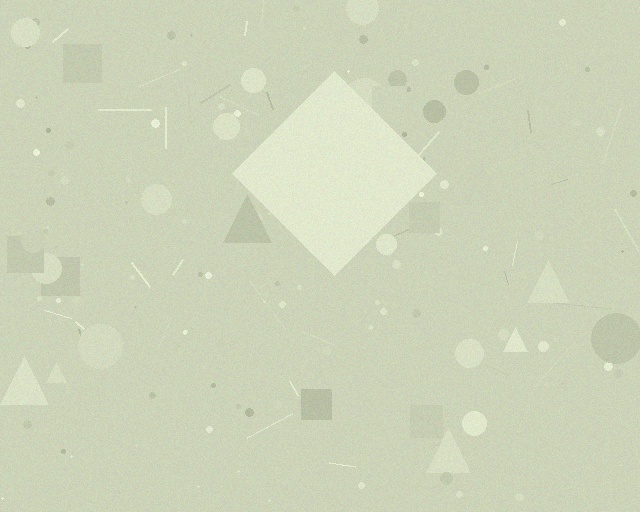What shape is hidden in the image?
A diamond is hidden in the image.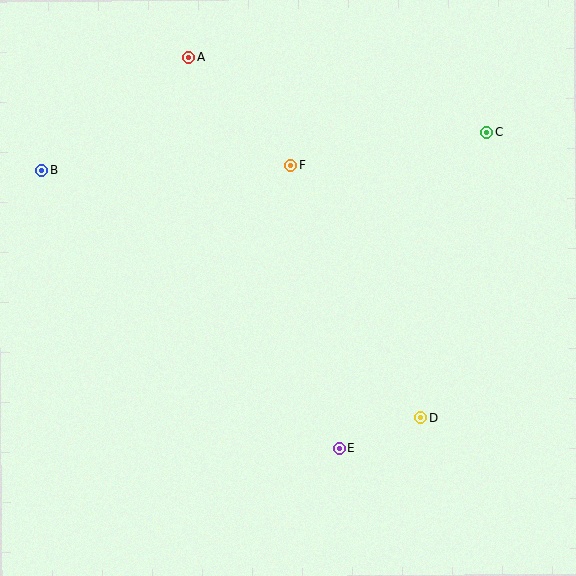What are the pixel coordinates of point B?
Point B is at (42, 170).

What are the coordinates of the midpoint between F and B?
The midpoint between F and B is at (166, 168).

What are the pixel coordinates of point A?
Point A is at (189, 57).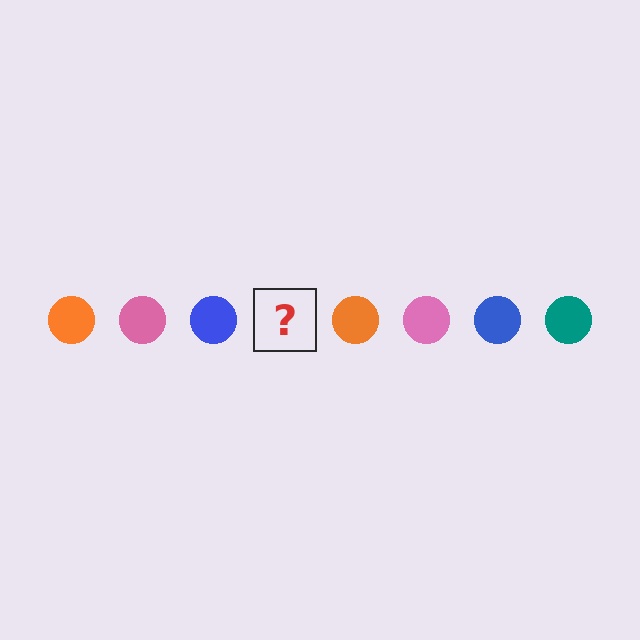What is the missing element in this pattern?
The missing element is a teal circle.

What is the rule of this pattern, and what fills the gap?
The rule is that the pattern cycles through orange, pink, blue, teal circles. The gap should be filled with a teal circle.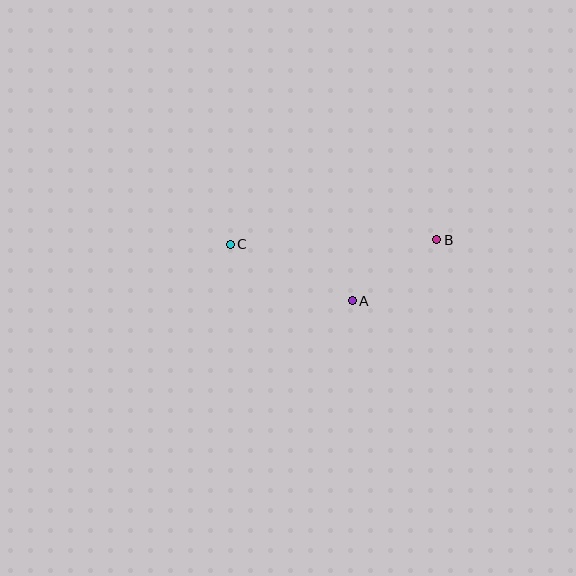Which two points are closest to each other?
Points A and B are closest to each other.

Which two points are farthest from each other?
Points B and C are farthest from each other.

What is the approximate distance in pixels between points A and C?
The distance between A and C is approximately 134 pixels.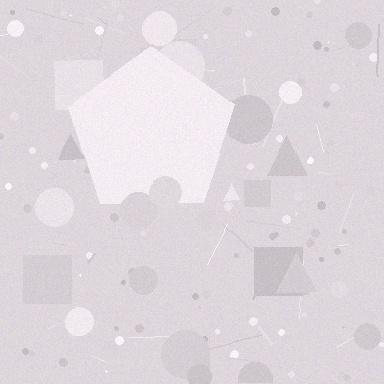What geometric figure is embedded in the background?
A pentagon is embedded in the background.